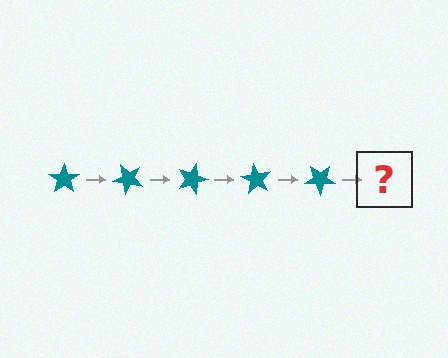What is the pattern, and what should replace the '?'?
The pattern is that the star rotates 45 degrees each step. The '?' should be a teal star rotated 225 degrees.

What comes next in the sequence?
The next element should be a teal star rotated 225 degrees.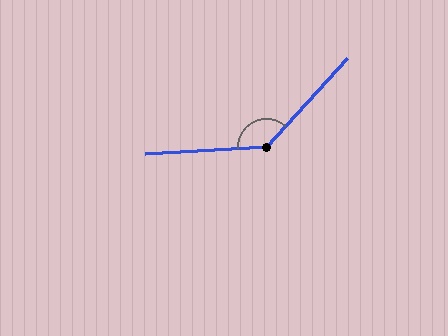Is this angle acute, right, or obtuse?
It is obtuse.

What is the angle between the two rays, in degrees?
Approximately 135 degrees.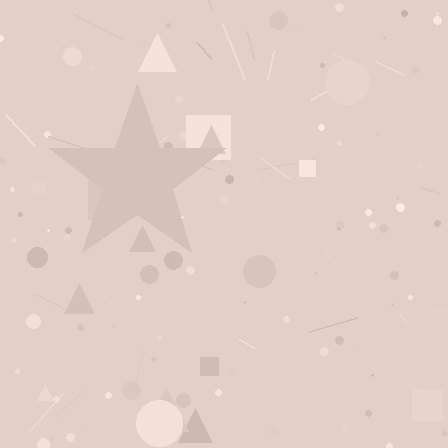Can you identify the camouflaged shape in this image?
The camouflaged shape is a star.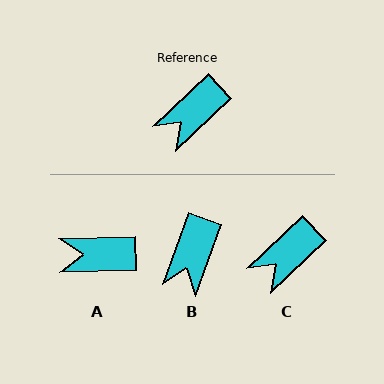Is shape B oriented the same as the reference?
No, it is off by about 27 degrees.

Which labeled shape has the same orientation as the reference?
C.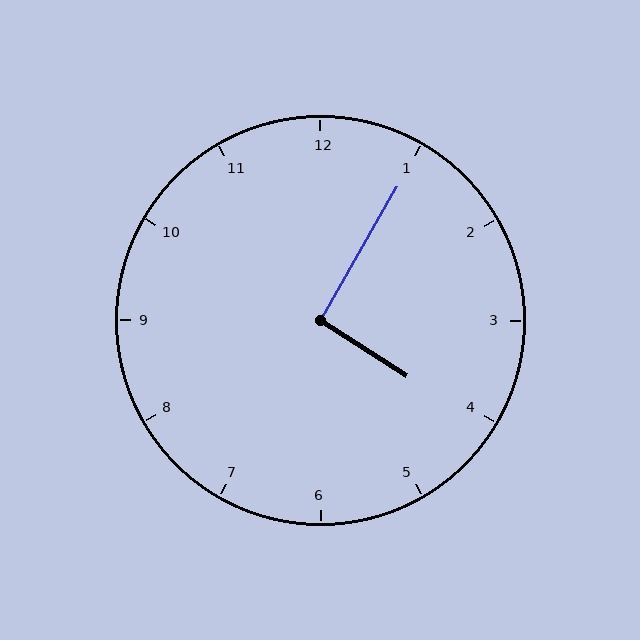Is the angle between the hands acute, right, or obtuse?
It is right.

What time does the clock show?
4:05.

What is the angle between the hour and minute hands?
Approximately 92 degrees.